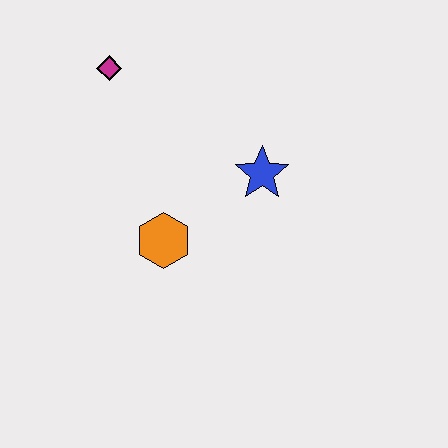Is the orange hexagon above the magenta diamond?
No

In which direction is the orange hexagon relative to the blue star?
The orange hexagon is to the left of the blue star.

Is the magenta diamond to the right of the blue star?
No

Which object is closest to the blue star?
The orange hexagon is closest to the blue star.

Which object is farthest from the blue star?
The magenta diamond is farthest from the blue star.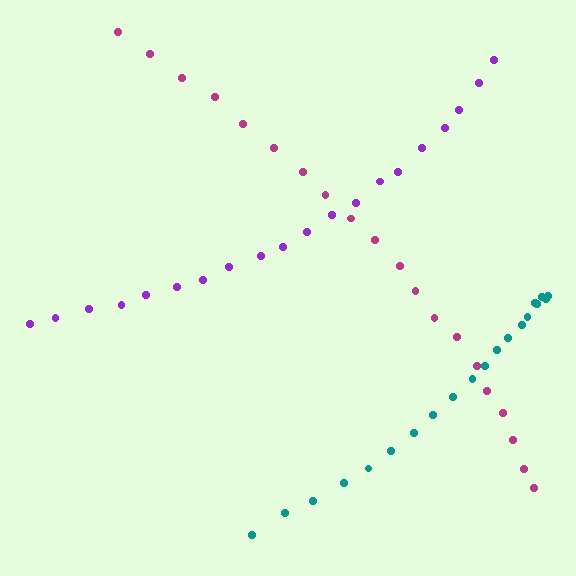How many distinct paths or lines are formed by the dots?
There are 3 distinct paths.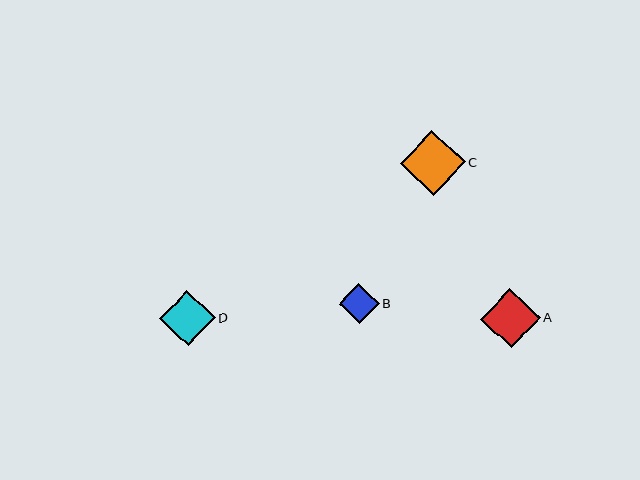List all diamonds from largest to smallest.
From largest to smallest: C, A, D, B.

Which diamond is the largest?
Diamond C is the largest with a size of approximately 65 pixels.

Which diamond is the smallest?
Diamond B is the smallest with a size of approximately 39 pixels.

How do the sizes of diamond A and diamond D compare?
Diamond A and diamond D are approximately the same size.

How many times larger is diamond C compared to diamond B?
Diamond C is approximately 1.6 times the size of diamond B.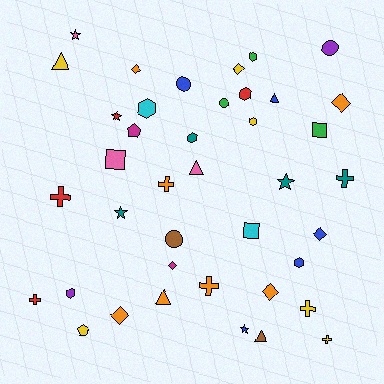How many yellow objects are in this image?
There are 6 yellow objects.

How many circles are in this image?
There are 4 circles.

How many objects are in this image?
There are 40 objects.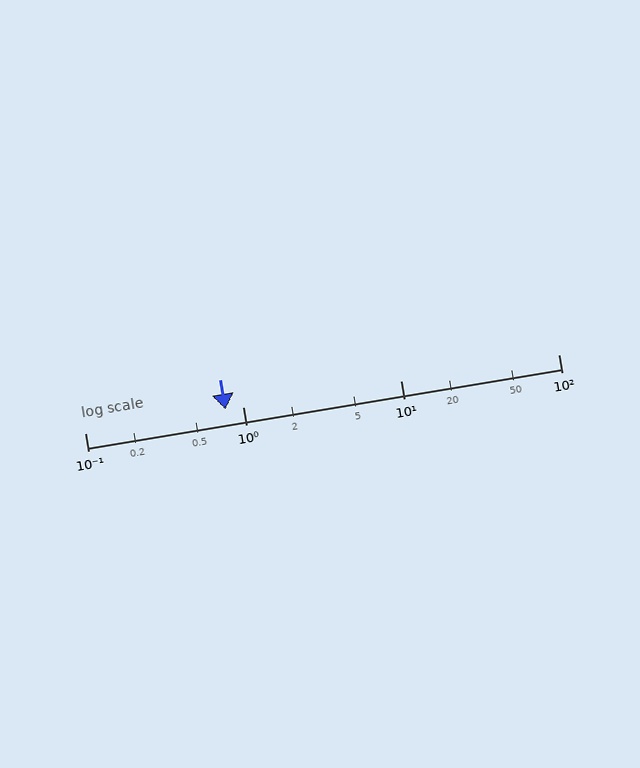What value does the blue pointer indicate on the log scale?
The pointer indicates approximately 0.78.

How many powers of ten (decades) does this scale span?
The scale spans 3 decades, from 0.1 to 100.